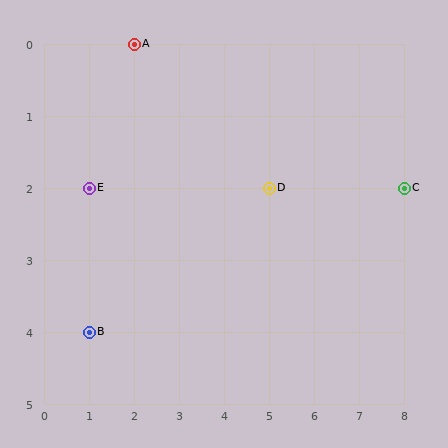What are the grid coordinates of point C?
Point C is at grid coordinates (8, 2).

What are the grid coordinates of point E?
Point E is at grid coordinates (1, 2).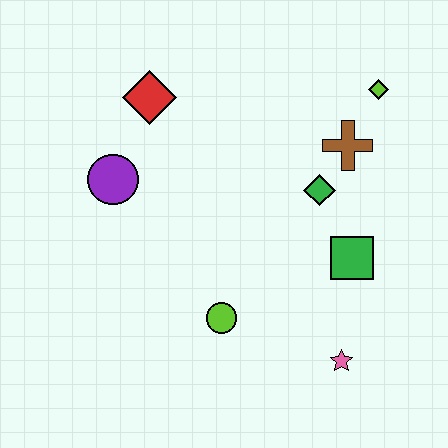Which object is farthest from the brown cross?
The purple circle is farthest from the brown cross.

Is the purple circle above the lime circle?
Yes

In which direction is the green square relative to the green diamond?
The green square is below the green diamond.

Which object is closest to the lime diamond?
The brown cross is closest to the lime diamond.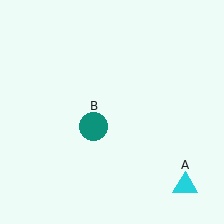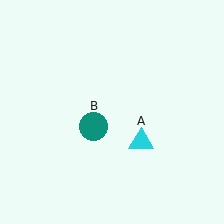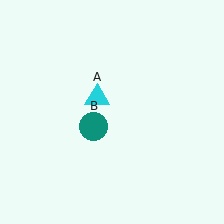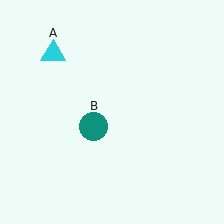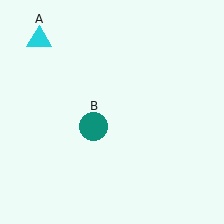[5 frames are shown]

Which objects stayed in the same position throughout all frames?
Teal circle (object B) remained stationary.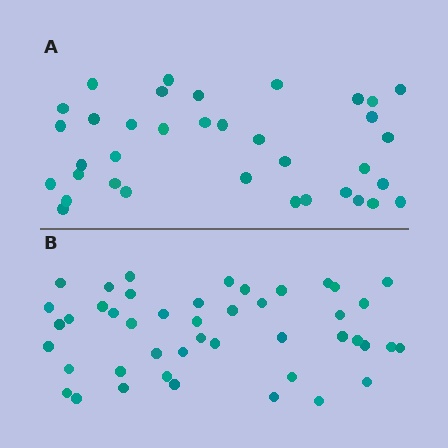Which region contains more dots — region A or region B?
Region B (the bottom region) has more dots.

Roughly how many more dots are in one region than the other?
Region B has roughly 8 or so more dots than region A.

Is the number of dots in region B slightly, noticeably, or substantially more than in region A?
Region B has noticeably more, but not dramatically so. The ratio is roughly 1.2 to 1.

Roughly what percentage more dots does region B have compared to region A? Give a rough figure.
About 25% more.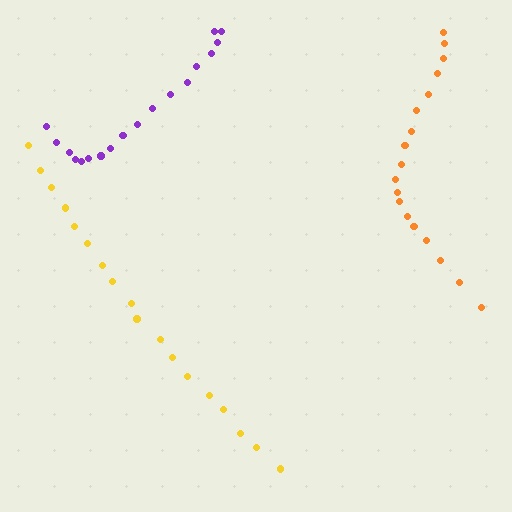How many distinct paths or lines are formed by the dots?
There are 3 distinct paths.